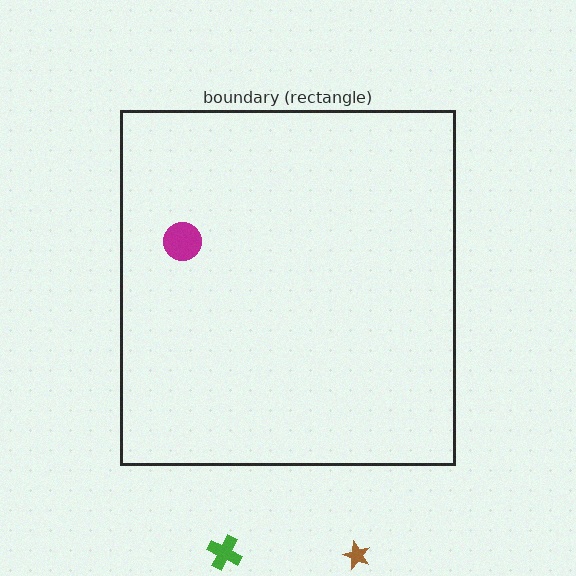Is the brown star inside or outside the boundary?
Outside.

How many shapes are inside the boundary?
1 inside, 2 outside.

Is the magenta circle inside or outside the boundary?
Inside.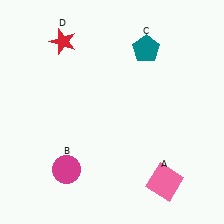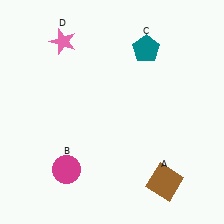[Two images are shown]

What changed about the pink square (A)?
In Image 1, A is pink. In Image 2, it changed to brown.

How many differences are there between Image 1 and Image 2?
There are 2 differences between the two images.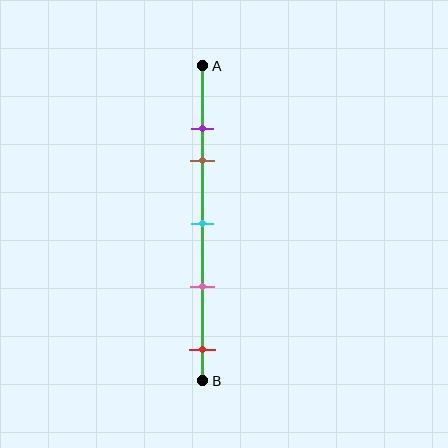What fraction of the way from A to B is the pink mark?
The pink mark is approximately 70% (0.7) of the way from A to B.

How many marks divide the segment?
There are 5 marks dividing the segment.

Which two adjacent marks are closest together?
The purple and brown marks are the closest adjacent pair.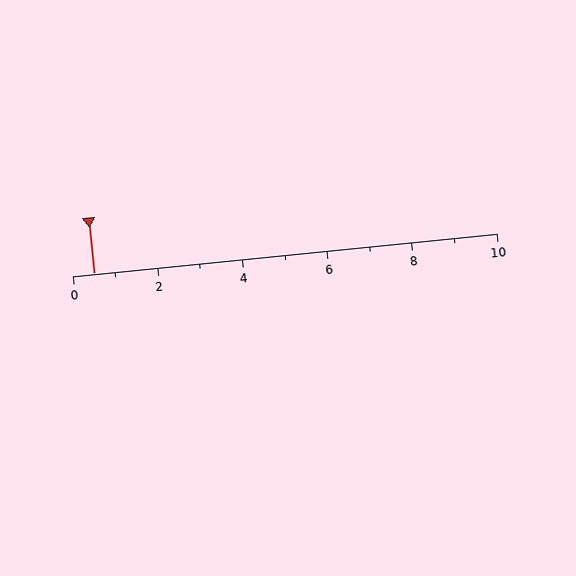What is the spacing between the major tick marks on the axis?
The major ticks are spaced 2 apart.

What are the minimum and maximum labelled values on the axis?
The axis runs from 0 to 10.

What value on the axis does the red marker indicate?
The marker indicates approximately 0.5.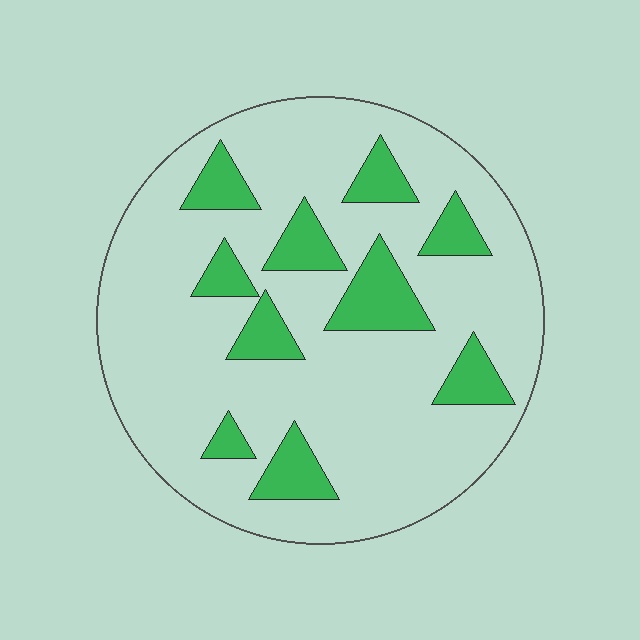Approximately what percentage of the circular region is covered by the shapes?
Approximately 20%.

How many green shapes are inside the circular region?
10.